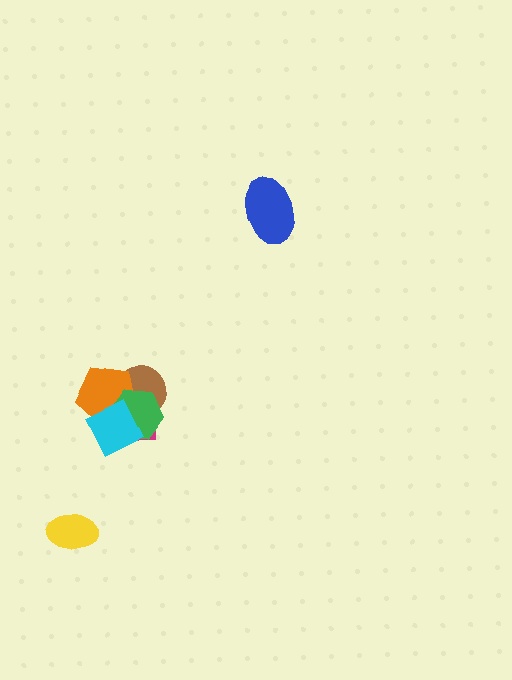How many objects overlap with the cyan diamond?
4 objects overlap with the cyan diamond.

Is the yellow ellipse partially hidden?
No, no other shape covers it.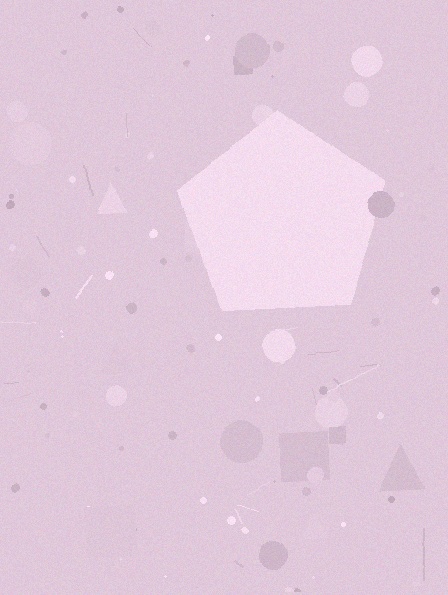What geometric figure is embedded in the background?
A pentagon is embedded in the background.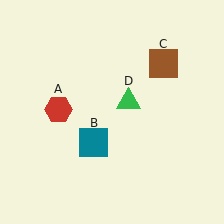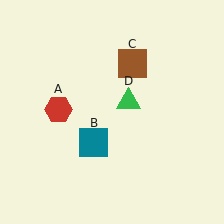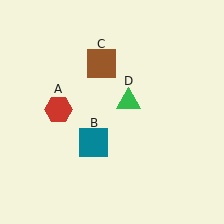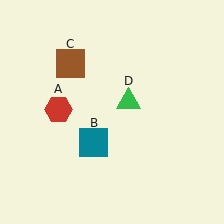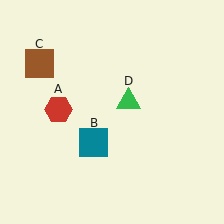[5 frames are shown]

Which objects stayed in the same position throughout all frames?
Red hexagon (object A) and teal square (object B) and green triangle (object D) remained stationary.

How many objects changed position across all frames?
1 object changed position: brown square (object C).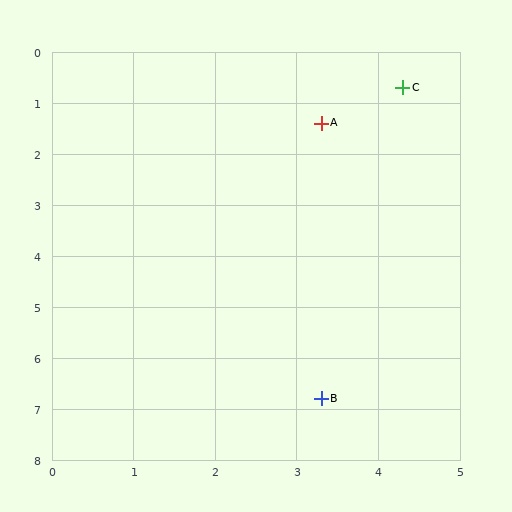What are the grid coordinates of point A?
Point A is at approximately (3.3, 1.4).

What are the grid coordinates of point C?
Point C is at approximately (4.3, 0.7).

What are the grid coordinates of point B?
Point B is at approximately (3.3, 6.8).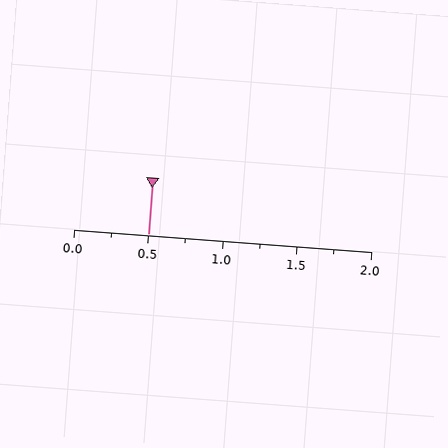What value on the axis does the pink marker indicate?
The marker indicates approximately 0.5.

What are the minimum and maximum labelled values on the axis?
The axis runs from 0.0 to 2.0.